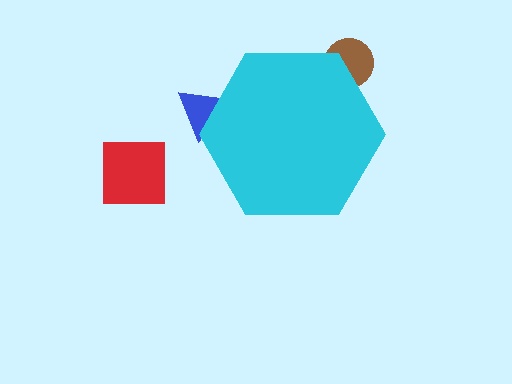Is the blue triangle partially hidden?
Yes, the blue triangle is partially hidden behind the cyan hexagon.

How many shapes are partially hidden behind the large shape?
2 shapes are partially hidden.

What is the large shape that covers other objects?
A cyan hexagon.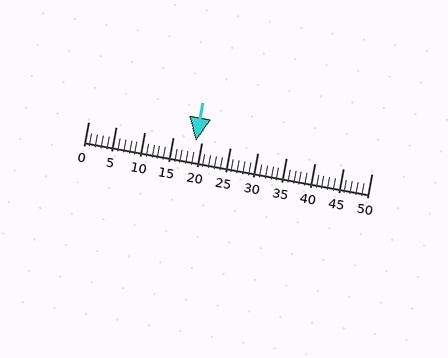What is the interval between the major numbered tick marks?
The major tick marks are spaced 5 units apart.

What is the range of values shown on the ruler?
The ruler shows values from 0 to 50.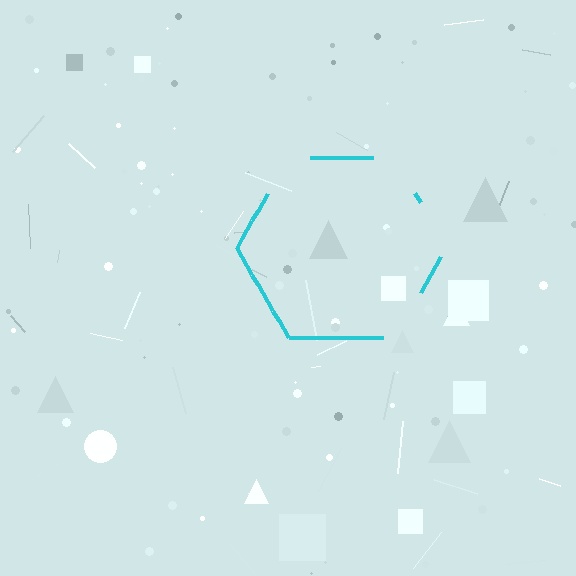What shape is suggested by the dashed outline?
The dashed outline suggests a hexagon.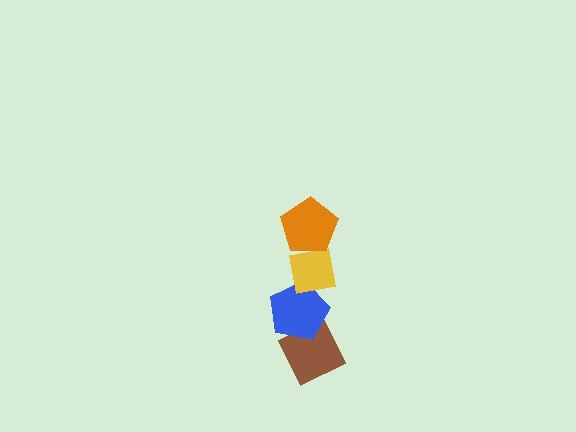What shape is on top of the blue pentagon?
The yellow square is on top of the blue pentagon.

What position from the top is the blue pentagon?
The blue pentagon is 3rd from the top.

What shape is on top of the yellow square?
The orange pentagon is on top of the yellow square.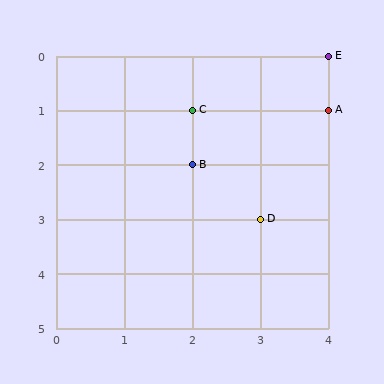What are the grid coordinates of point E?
Point E is at grid coordinates (4, 0).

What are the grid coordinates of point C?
Point C is at grid coordinates (2, 1).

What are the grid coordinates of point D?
Point D is at grid coordinates (3, 3).